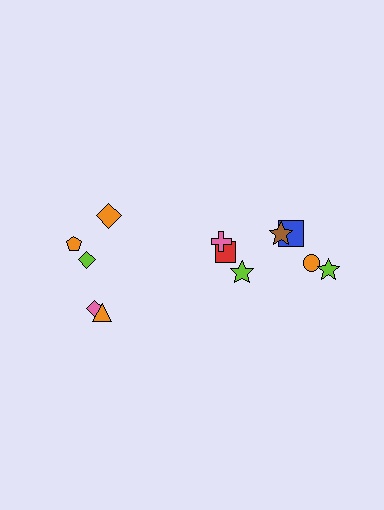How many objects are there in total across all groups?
There are 13 objects.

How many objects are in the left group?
There are 5 objects.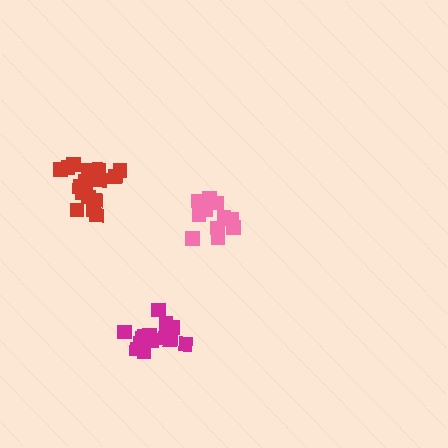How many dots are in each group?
Group 1: 16 dots, Group 2: 17 dots, Group 3: 11 dots (44 total).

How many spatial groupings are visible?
There are 3 spatial groupings.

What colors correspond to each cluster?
The clusters are colored: magenta, red, pink.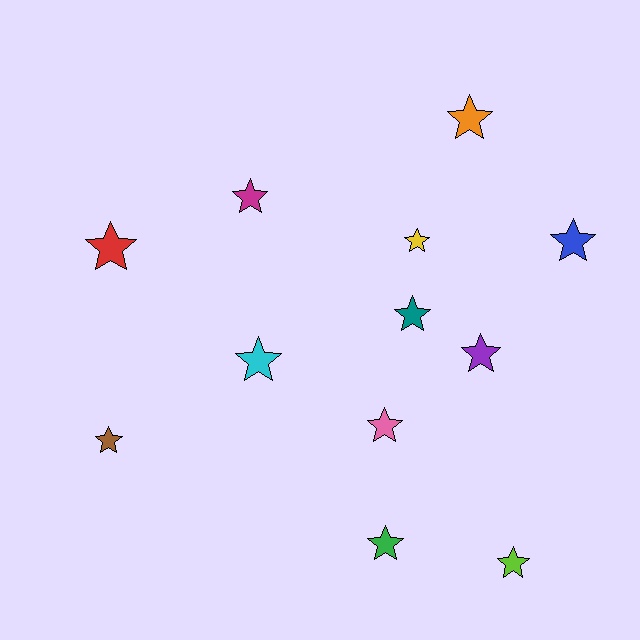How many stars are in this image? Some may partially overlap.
There are 12 stars.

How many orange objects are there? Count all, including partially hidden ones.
There is 1 orange object.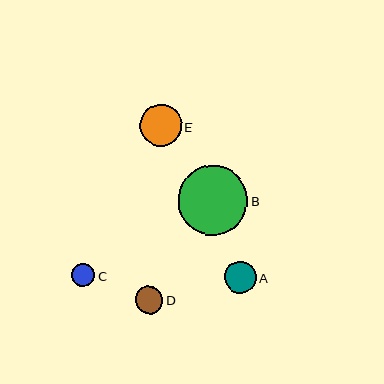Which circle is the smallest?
Circle C is the smallest with a size of approximately 24 pixels.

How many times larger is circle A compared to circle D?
Circle A is approximately 1.2 times the size of circle D.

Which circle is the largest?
Circle B is the largest with a size of approximately 69 pixels.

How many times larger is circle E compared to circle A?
Circle E is approximately 1.3 times the size of circle A.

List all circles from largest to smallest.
From largest to smallest: B, E, A, D, C.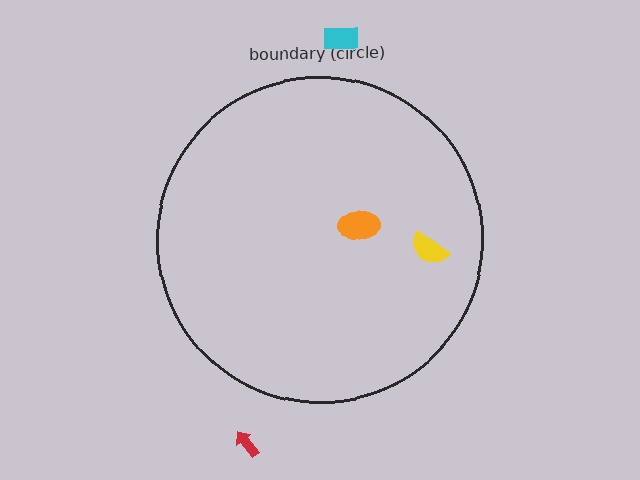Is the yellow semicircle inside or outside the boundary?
Inside.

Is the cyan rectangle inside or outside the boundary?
Outside.